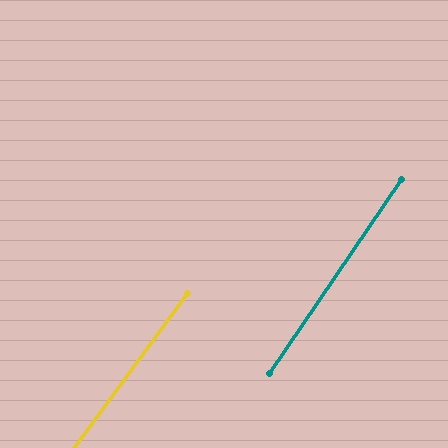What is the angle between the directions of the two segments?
Approximately 2 degrees.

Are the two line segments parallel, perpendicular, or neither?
Parallel — their directions differ by only 1.8°.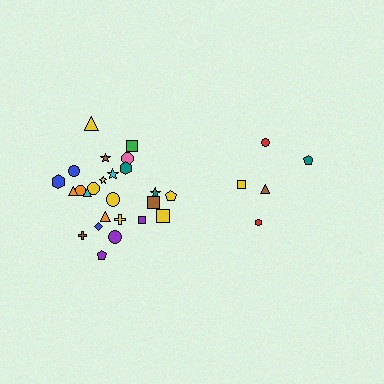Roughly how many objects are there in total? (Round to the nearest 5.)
Roughly 30 objects in total.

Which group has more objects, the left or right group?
The left group.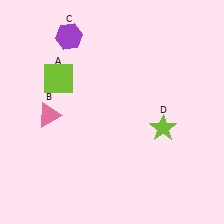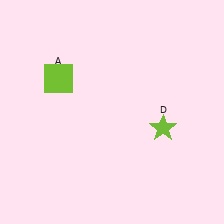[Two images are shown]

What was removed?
The pink triangle (B), the purple hexagon (C) were removed in Image 2.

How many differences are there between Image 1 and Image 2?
There are 2 differences between the two images.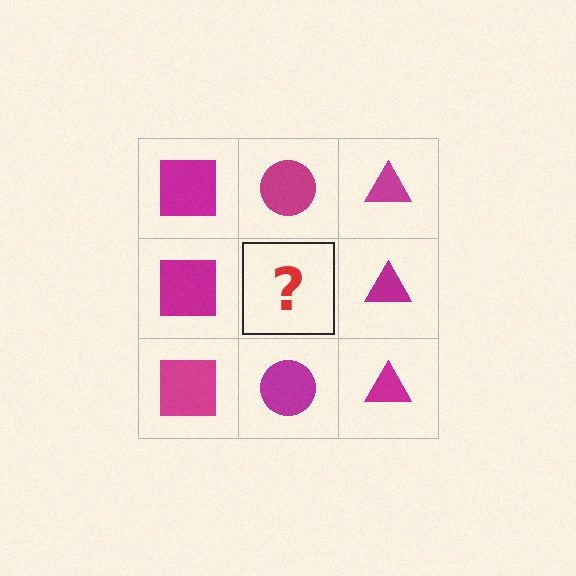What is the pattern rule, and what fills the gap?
The rule is that each column has a consistent shape. The gap should be filled with a magenta circle.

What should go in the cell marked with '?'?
The missing cell should contain a magenta circle.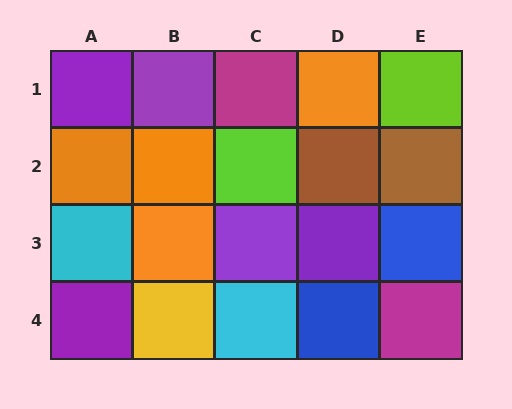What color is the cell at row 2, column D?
Brown.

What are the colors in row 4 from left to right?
Purple, yellow, cyan, blue, magenta.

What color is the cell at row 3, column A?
Cyan.